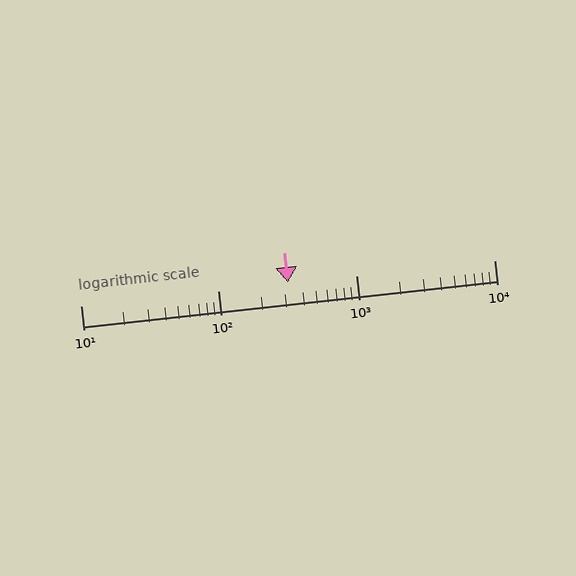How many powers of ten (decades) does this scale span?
The scale spans 3 decades, from 10 to 10000.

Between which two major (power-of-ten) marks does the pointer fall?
The pointer is between 100 and 1000.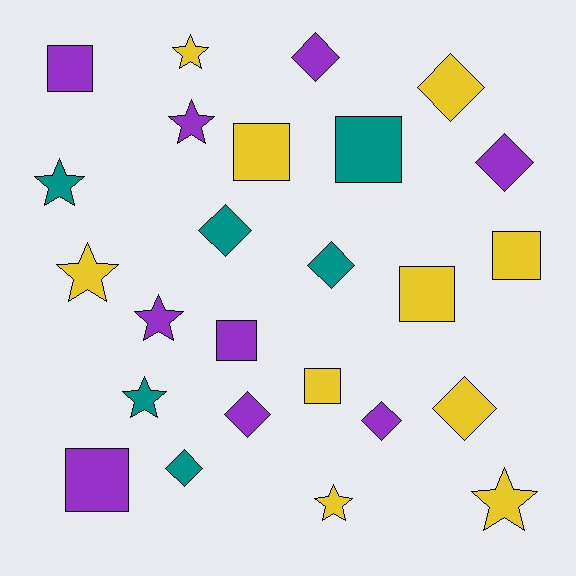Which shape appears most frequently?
Diamond, with 9 objects.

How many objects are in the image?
There are 25 objects.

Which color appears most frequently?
Yellow, with 10 objects.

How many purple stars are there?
There are 2 purple stars.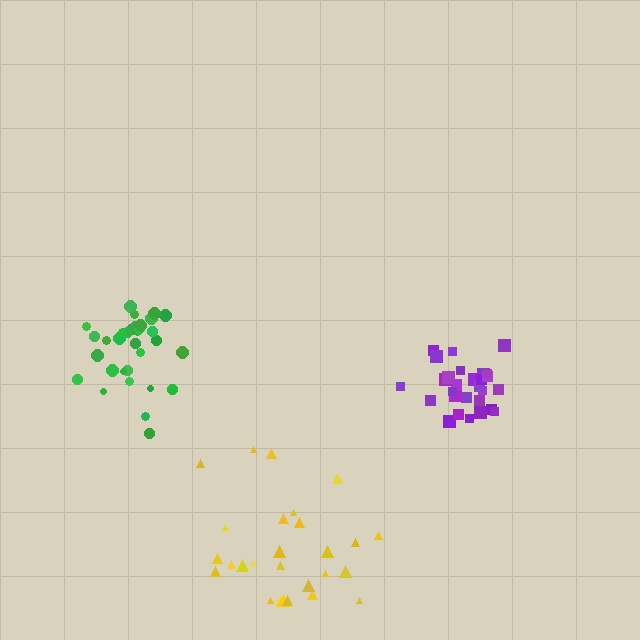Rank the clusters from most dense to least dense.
purple, green, yellow.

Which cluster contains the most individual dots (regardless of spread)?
Green (33).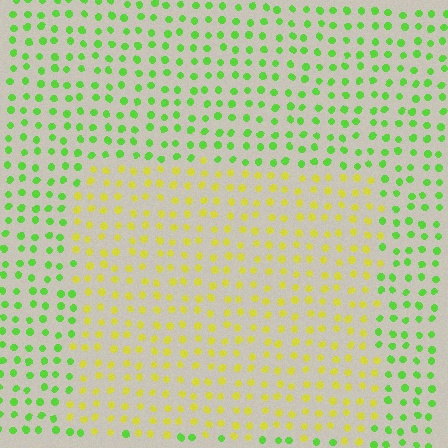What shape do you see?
I see a rectangle.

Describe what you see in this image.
The image is filled with small lime elements in a uniform arrangement. A rectangle-shaped region is visible where the elements are tinted to a slightly different hue, forming a subtle color boundary.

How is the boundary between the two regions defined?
The boundary is defined purely by a slight shift in hue (about 48 degrees). Spacing, size, and orientation are identical on both sides.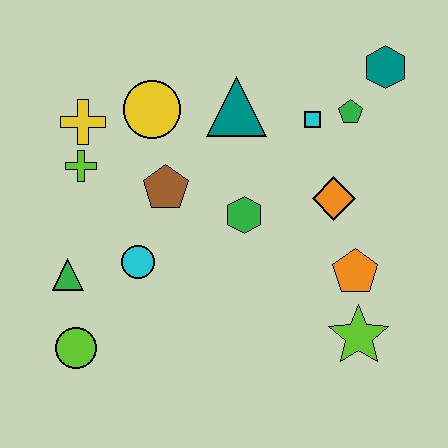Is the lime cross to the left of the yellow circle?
Yes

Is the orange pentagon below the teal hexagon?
Yes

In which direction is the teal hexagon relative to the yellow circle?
The teal hexagon is to the right of the yellow circle.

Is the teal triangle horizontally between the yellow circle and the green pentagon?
Yes